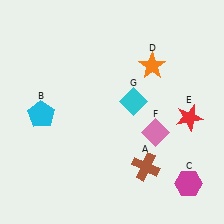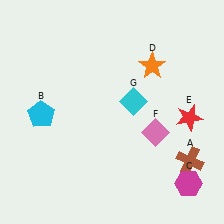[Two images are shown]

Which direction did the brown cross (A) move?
The brown cross (A) moved right.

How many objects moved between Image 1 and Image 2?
1 object moved between the two images.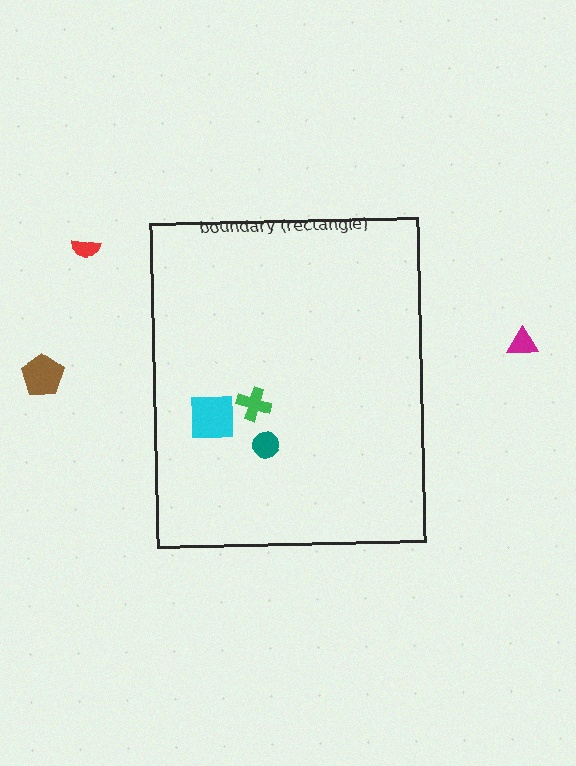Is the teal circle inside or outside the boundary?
Inside.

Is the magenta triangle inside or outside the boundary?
Outside.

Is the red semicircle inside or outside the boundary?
Outside.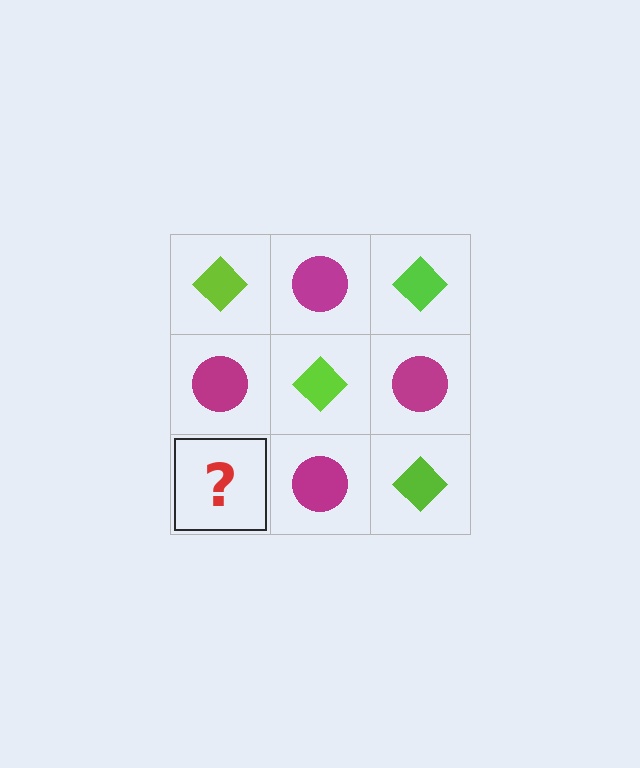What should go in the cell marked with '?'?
The missing cell should contain a lime diamond.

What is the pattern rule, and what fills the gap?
The rule is that it alternates lime diamond and magenta circle in a checkerboard pattern. The gap should be filled with a lime diamond.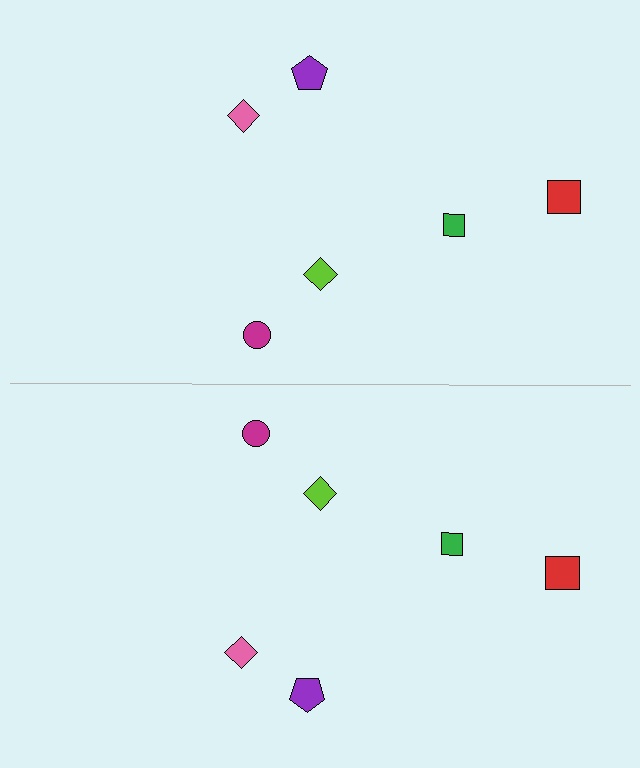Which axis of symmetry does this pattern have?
The pattern has a horizontal axis of symmetry running through the center of the image.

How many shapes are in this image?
There are 12 shapes in this image.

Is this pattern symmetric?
Yes, this pattern has bilateral (reflection) symmetry.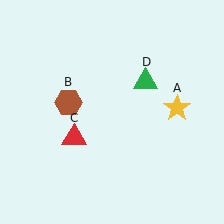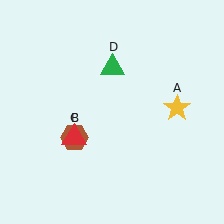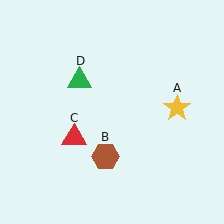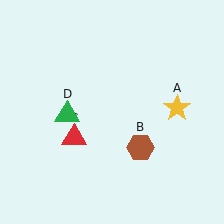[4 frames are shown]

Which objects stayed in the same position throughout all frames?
Yellow star (object A) and red triangle (object C) remained stationary.